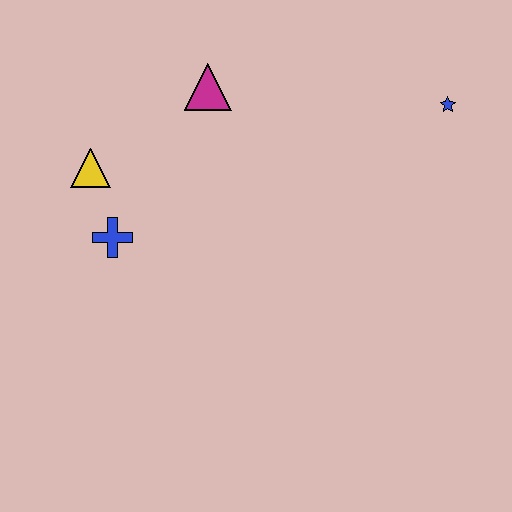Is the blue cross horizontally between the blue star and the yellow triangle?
Yes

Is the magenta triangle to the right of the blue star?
No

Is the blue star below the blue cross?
No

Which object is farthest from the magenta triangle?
The blue star is farthest from the magenta triangle.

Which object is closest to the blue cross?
The yellow triangle is closest to the blue cross.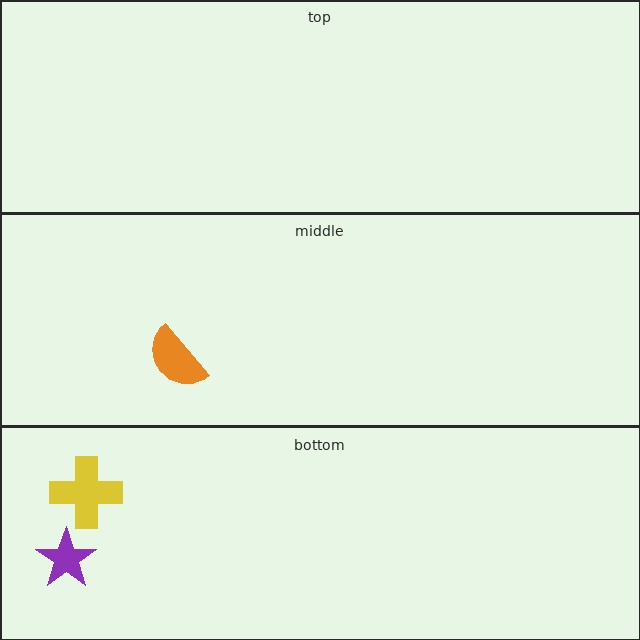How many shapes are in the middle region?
1.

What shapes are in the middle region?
The orange semicircle.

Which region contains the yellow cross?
The bottom region.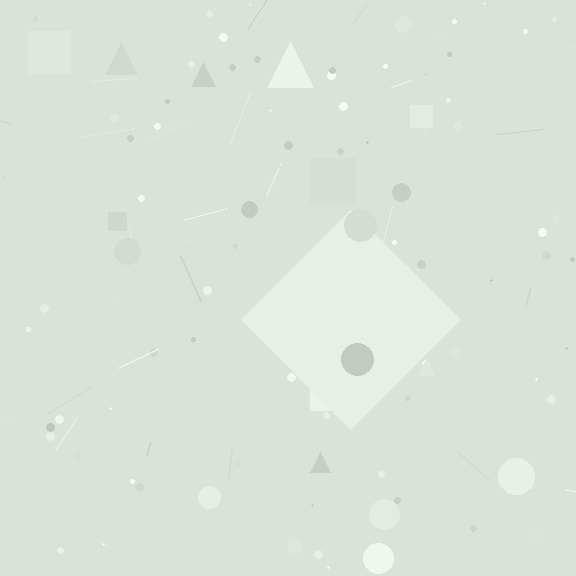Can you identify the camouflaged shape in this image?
The camouflaged shape is a diamond.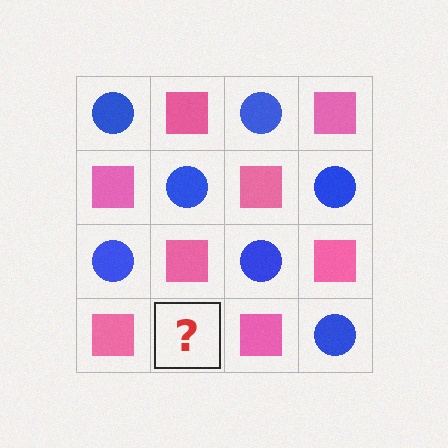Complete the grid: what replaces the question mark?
The question mark should be replaced with a blue circle.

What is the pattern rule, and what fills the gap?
The rule is that it alternates blue circle and pink square in a checkerboard pattern. The gap should be filled with a blue circle.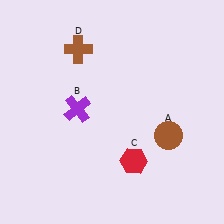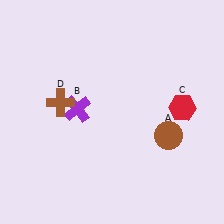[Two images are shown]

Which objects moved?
The objects that moved are: the red hexagon (C), the brown cross (D).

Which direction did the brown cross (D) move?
The brown cross (D) moved down.